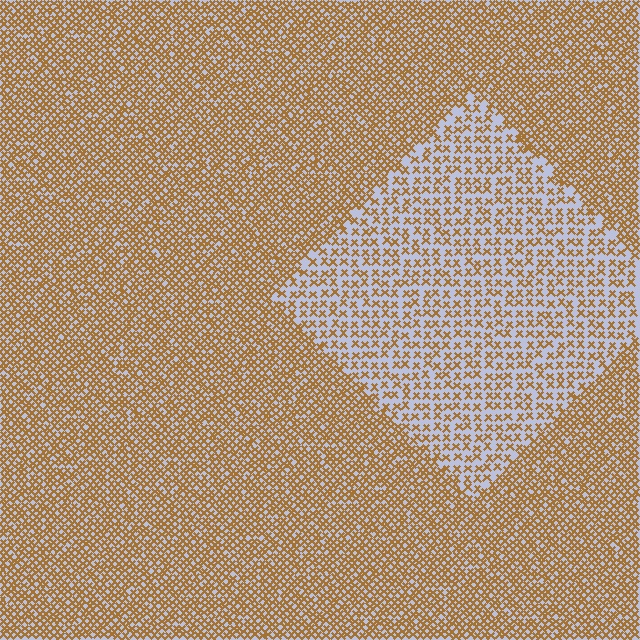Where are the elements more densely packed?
The elements are more densely packed outside the diamond boundary.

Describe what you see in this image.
The image contains small brown elements arranged at two different densities. A diamond-shaped region is visible where the elements are less densely packed than the surrounding area.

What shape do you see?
I see a diamond.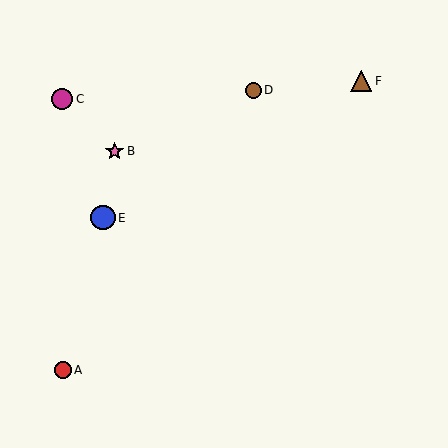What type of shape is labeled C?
Shape C is a magenta circle.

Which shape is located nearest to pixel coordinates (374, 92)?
The brown triangle (labeled F) at (361, 81) is nearest to that location.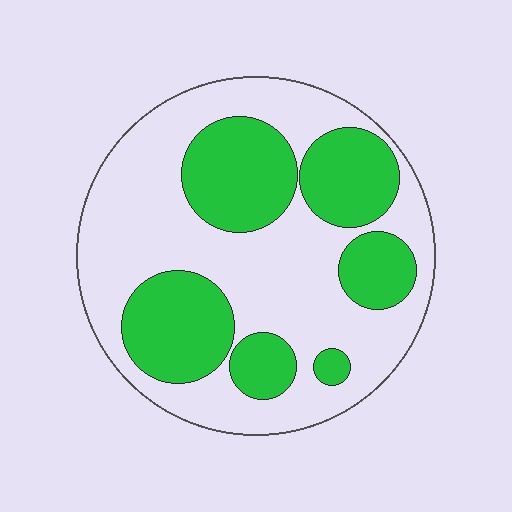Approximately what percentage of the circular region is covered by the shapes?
Approximately 40%.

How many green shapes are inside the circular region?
6.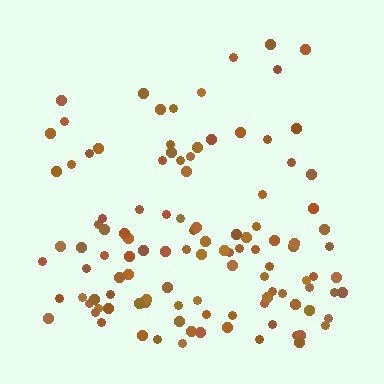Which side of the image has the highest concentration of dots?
The bottom.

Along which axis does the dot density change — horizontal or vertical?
Vertical.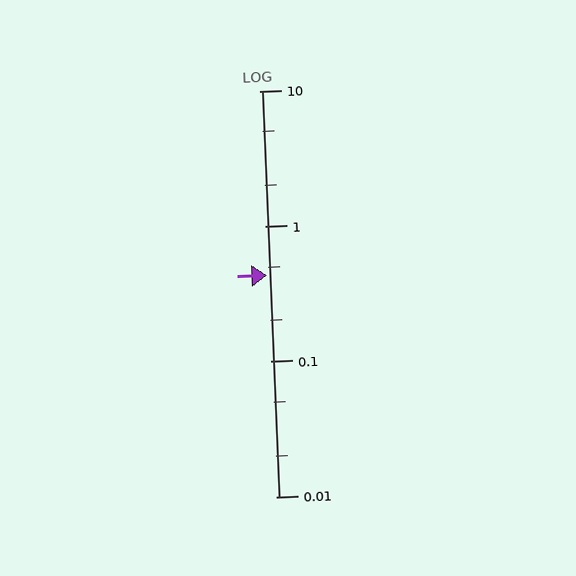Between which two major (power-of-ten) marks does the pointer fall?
The pointer is between 0.1 and 1.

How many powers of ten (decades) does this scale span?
The scale spans 3 decades, from 0.01 to 10.